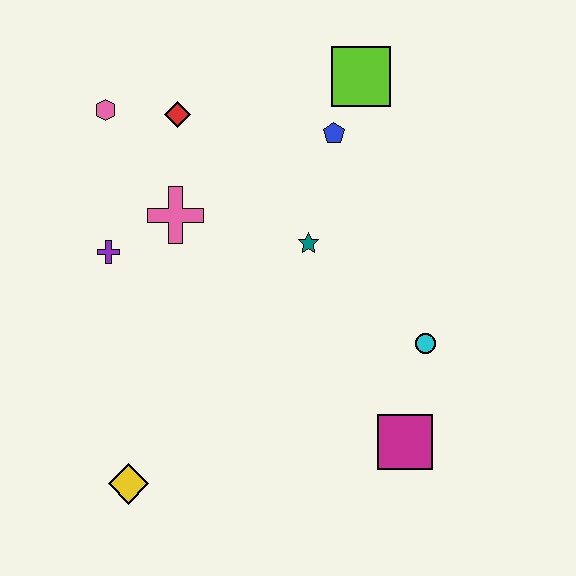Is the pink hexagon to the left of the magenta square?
Yes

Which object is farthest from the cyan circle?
The pink hexagon is farthest from the cyan circle.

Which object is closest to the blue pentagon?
The lime square is closest to the blue pentagon.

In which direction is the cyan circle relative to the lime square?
The cyan circle is below the lime square.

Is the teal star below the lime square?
Yes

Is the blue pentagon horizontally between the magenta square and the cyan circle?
No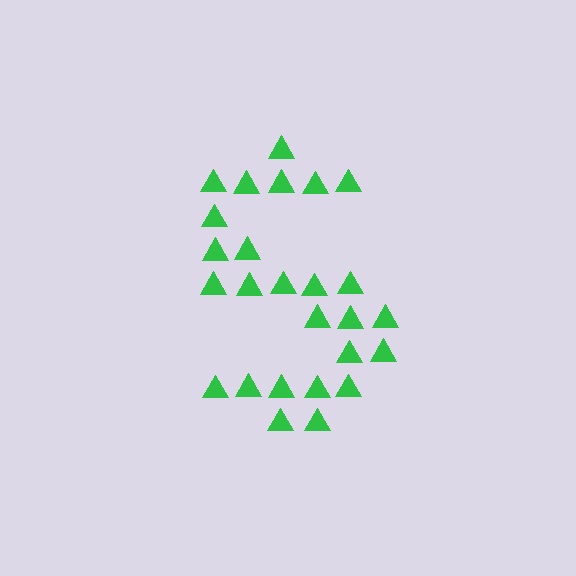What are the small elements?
The small elements are triangles.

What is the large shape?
The large shape is the letter S.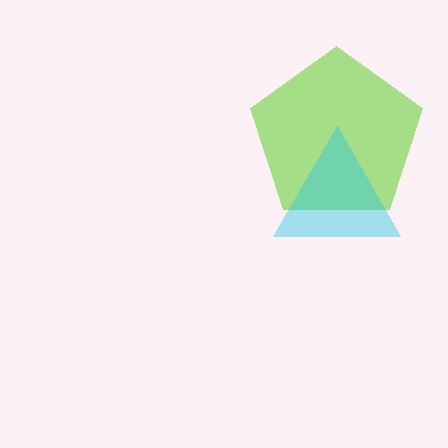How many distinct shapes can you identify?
There are 2 distinct shapes: a lime pentagon, a cyan triangle.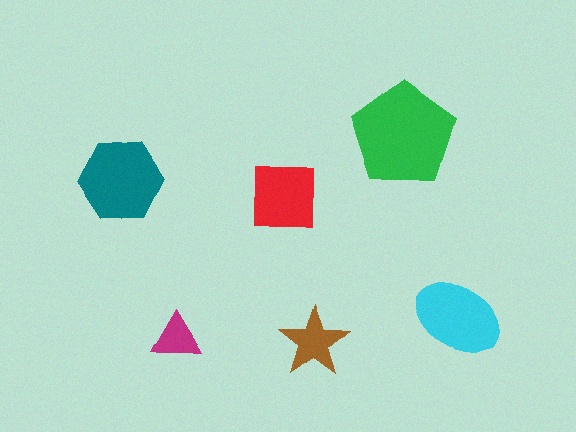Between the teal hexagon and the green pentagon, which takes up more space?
The green pentagon.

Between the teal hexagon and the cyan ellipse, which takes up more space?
The teal hexagon.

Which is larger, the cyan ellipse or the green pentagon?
The green pentagon.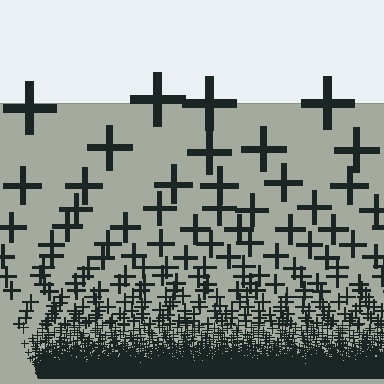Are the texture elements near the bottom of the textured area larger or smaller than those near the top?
Smaller. The gradient is inverted — elements near the bottom are smaller and denser.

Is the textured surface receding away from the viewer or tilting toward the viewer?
The surface appears to tilt toward the viewer. Texture elements get larger and sparser toward the top.